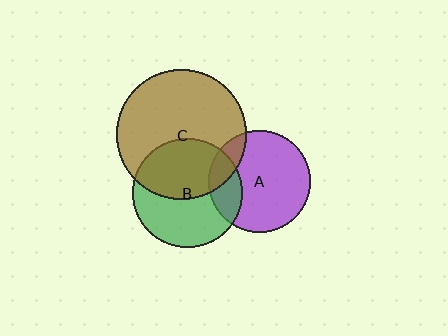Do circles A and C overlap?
Yes.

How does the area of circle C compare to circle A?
Approximately 1.6 times.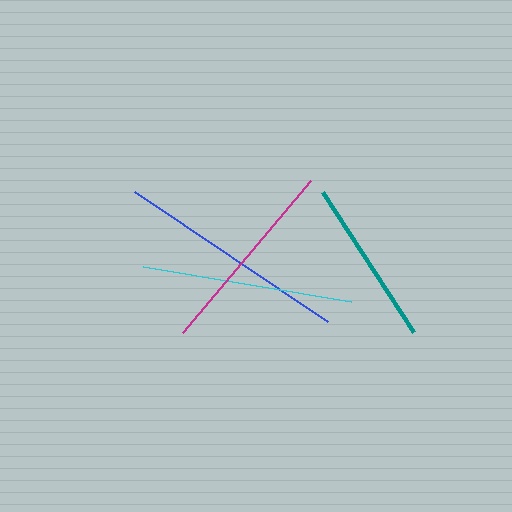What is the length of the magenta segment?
The magenta segment is approximately 199 pixels long.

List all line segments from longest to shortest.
From longest to shortest: blue, cyan, magenta, teal.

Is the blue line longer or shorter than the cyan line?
The blue line is longer than the cyan line.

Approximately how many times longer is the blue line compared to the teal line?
The blue line is approximately 1.4 times the length of the teal line.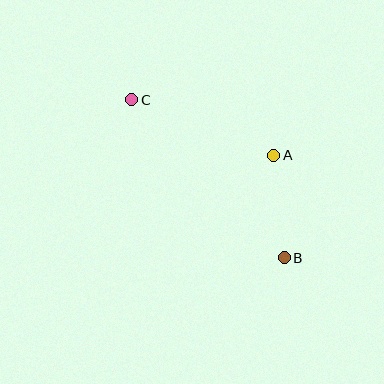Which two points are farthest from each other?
Points B and C are farthest from each other.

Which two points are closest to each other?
Points A and B are closest to each other.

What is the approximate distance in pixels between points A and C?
The distance between A and C is approximately 153 pixels.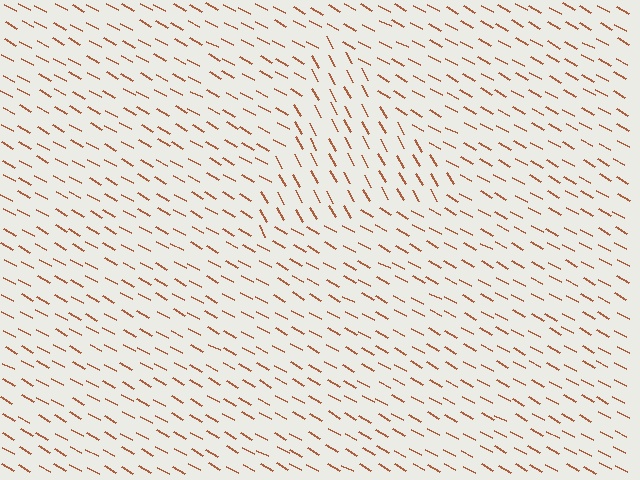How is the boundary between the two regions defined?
The boundary is defined purely by a change in line orientation (approximately 32 degrees difference). All lines are the same color and thickness.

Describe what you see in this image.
The image is filled with small brown line segments. A triangle region in the image has lines oriented differently from the surrounding lines, creating a visible texture boundary.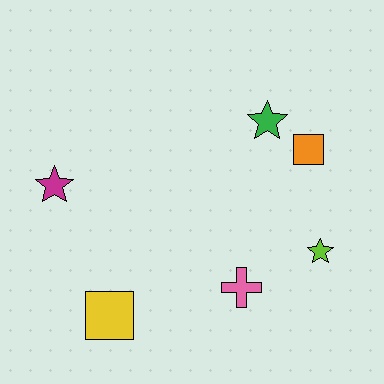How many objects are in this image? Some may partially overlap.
There are 6 objects.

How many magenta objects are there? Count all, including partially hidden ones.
There is 1 magenta object.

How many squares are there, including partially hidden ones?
There are 2 squares.